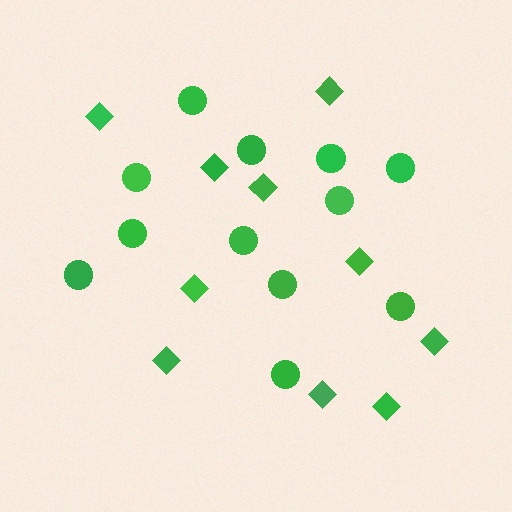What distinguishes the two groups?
There are 2 groups: one group of circles (12) and one group of diamonds (10).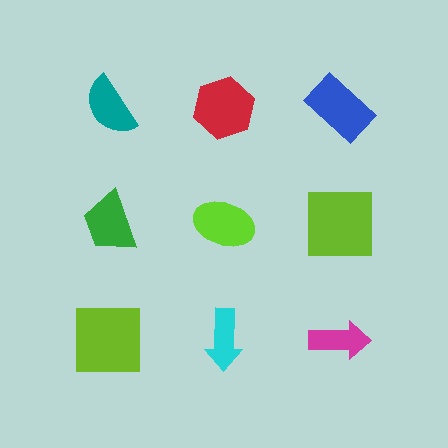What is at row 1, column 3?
A blue rectangle.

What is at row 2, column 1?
A green trapezoid.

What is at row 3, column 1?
A lime square.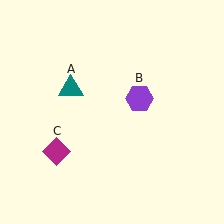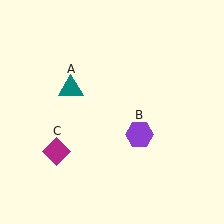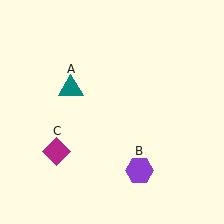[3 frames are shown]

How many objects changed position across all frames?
1 object changed position: purple hexagon (object B).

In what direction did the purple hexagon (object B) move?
The purple hexagon (object B) moved down.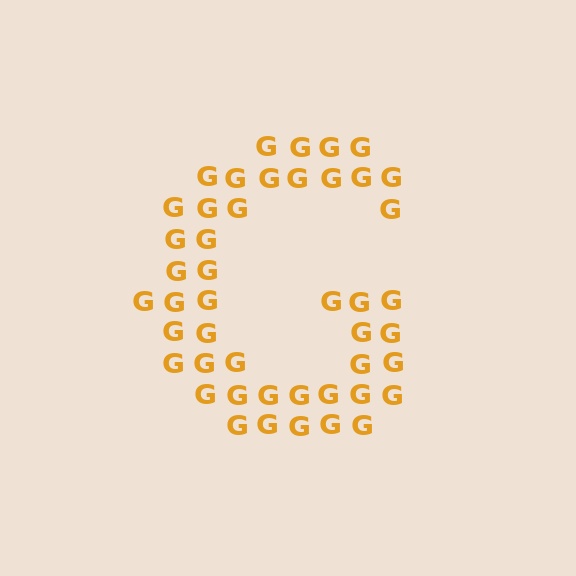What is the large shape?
The large shape is the letter G.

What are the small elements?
The small elements are letter G's.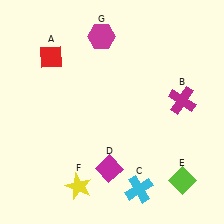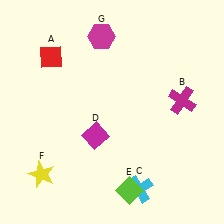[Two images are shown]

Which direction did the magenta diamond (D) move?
The magenta diamond (D) moved up.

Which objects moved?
The objects that moved are: the magenta diamond (D), the lime diamond (E), the yellow star (F).